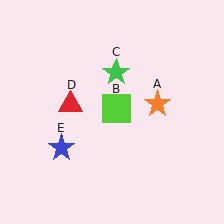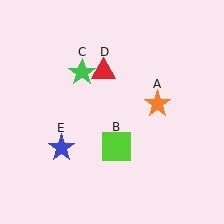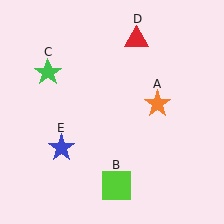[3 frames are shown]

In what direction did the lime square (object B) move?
The lime square (object B) moved down.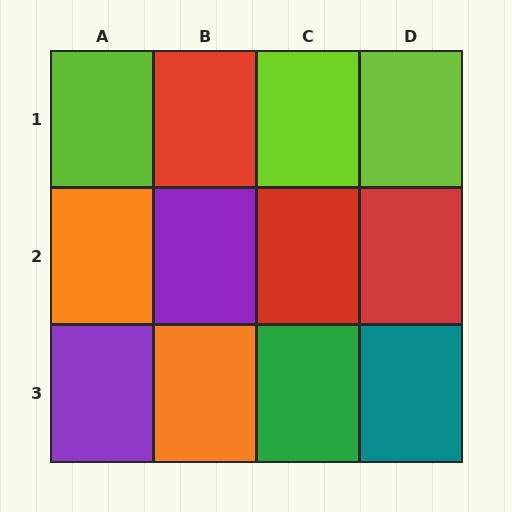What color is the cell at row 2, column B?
Purple.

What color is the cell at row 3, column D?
Teal.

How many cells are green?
1 cell is green.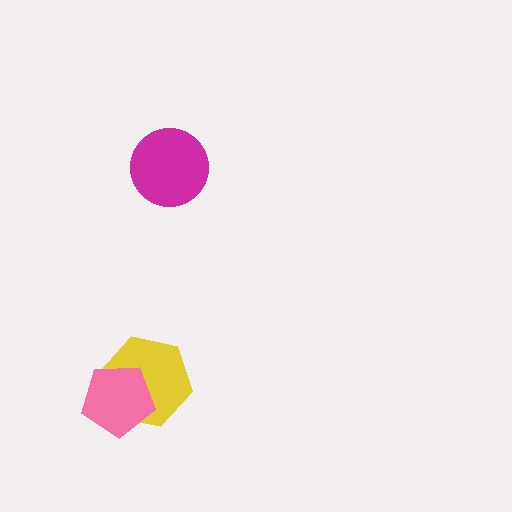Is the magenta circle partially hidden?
No, no other shape covers it.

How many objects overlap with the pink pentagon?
1 object overlaps with the pink pentagon.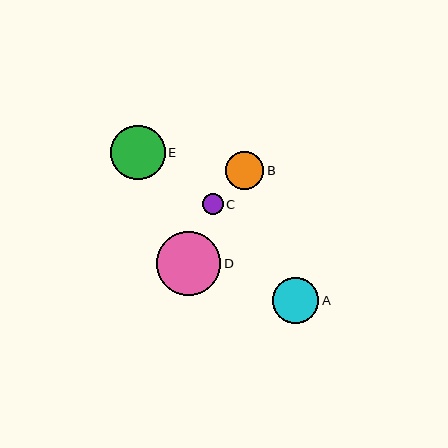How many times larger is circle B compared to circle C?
Circle B is approximately 1.8 times the size of circle C.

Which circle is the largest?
Circle D is the largest with a size of approximately 64 pixels.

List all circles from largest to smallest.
From largest to smallest: D, E, A, B, C.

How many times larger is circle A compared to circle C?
Circle A is approximately 2.3 times the size of circle C.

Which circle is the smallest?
Circle C is the smallest with a size of approximately 21 pixels.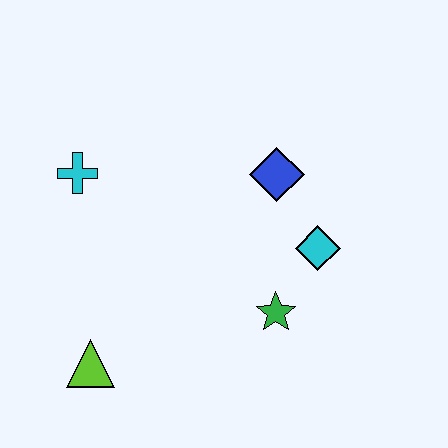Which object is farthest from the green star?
The cyan cross is farthest from the green star.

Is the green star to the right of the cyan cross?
Yes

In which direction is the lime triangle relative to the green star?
The lime triangle is to the left of the green star.